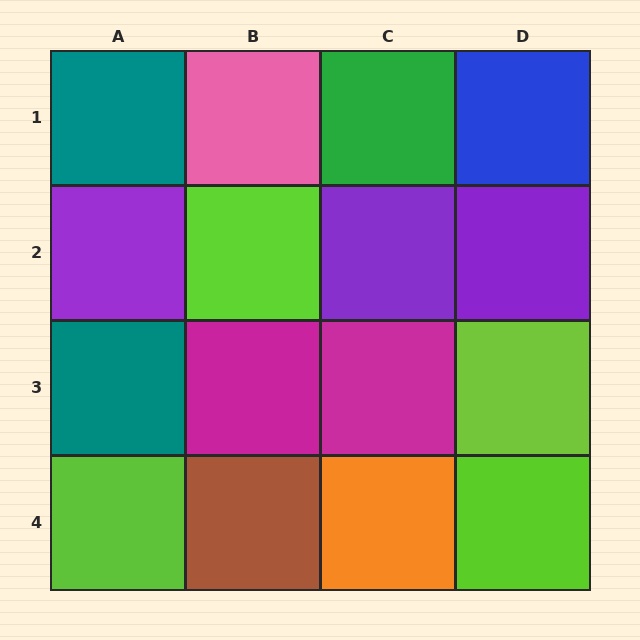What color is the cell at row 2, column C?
Purple.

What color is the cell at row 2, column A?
Purple.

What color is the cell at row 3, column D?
Lime.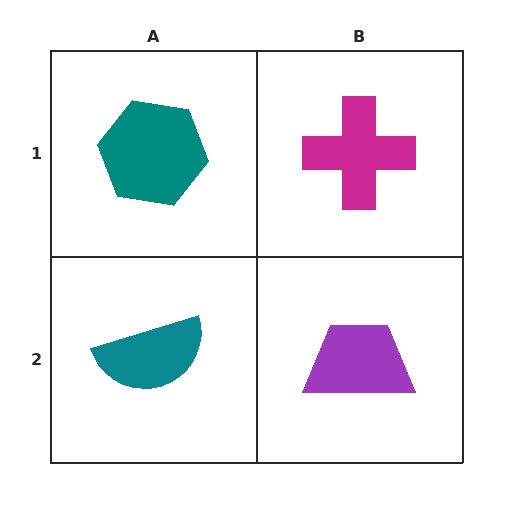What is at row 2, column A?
A teal semicircle.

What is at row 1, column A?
A teal hexagon.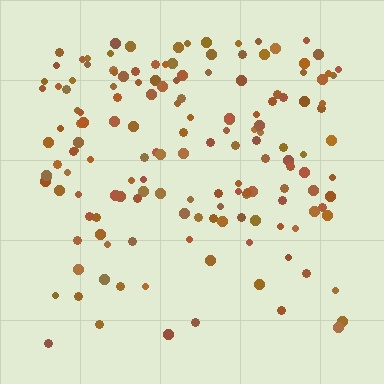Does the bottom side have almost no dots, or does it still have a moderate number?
Still a moderate number, just noticeably fewer than the top.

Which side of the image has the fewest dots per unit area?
The bottom.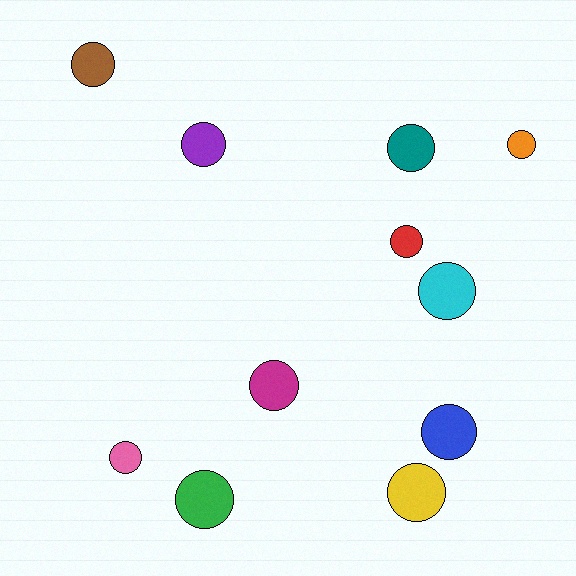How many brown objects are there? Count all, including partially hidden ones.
There is 1 brown object.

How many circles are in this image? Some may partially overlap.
There are 11 circles.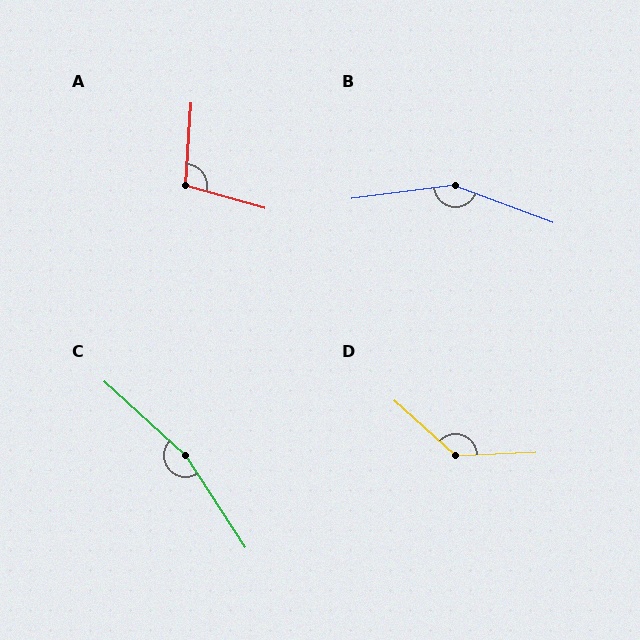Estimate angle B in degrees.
Approximately 152 degrees.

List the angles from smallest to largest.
A (102°), D (136°), B (152°), C (165°).